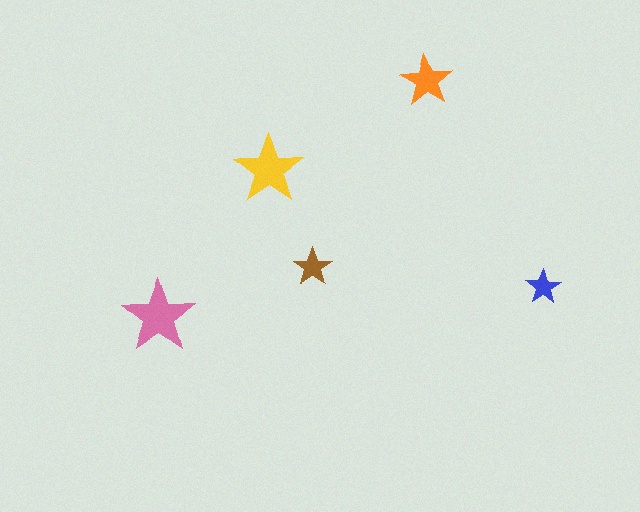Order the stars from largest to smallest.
the pink one, the yellow one, the orange one, the brown one, the blue one.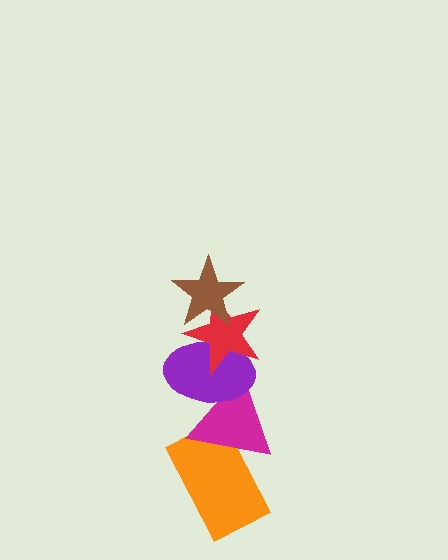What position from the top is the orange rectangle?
The orange rectangle is 5th from the top.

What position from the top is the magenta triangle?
The magenta triangle is 4th from the top.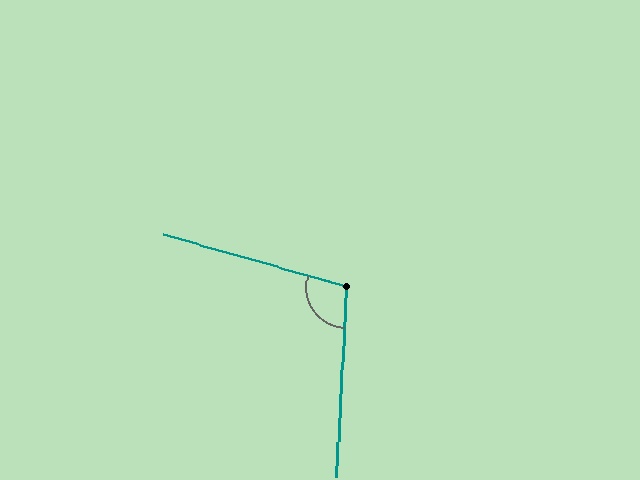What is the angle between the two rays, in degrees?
Approximately 103 degrees.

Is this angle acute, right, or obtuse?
It is obtuse.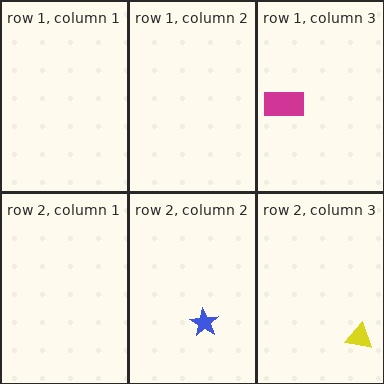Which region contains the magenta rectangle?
The row 1, column 3 region.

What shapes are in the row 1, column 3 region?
The magenta rectangle.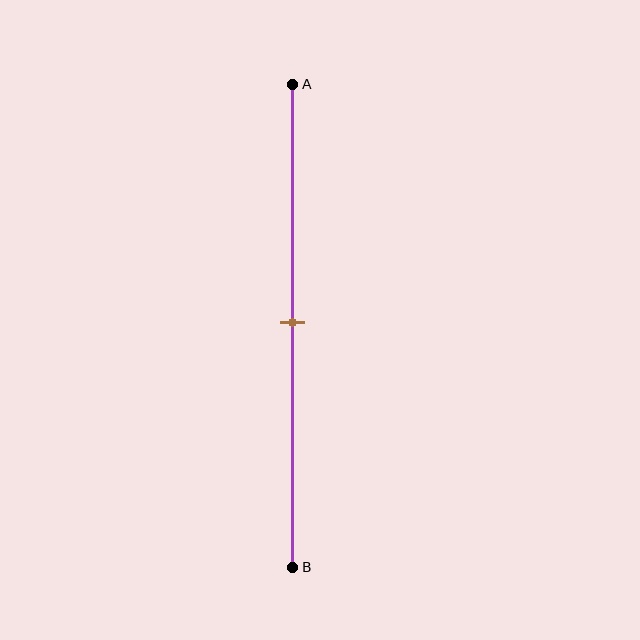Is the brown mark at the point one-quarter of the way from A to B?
No, the mark is at about 50% from A, not at the 25% one-quarter point.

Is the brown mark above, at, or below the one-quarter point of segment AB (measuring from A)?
The brown mark is below the one-quarter point of segment AB.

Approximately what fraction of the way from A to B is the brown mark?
The brown mark is approximately 50% of the way from A to B.